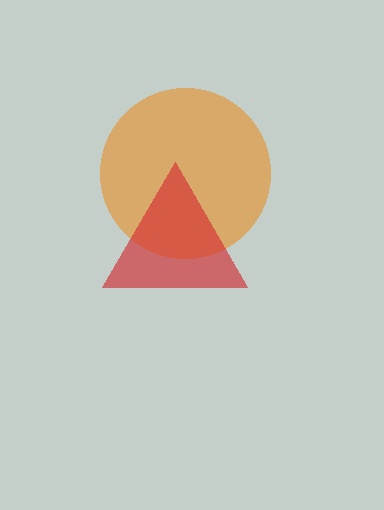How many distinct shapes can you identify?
There are 2 distinct shapes: an orange circle, a red triangle.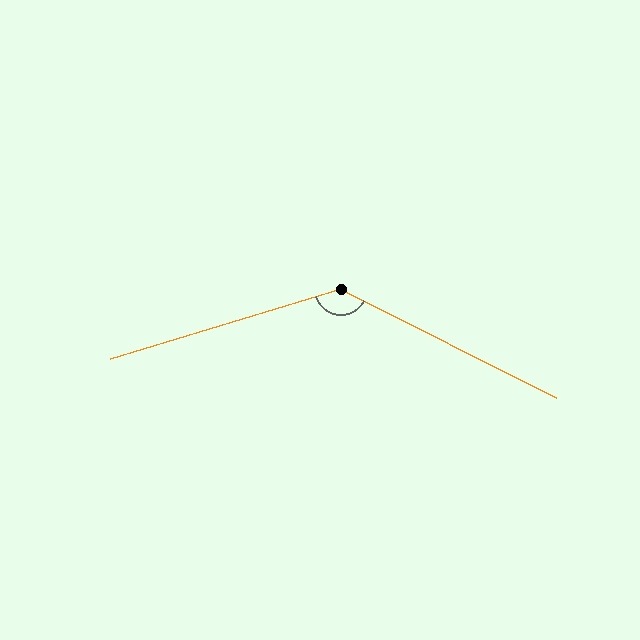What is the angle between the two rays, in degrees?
Approximately 136 degrees.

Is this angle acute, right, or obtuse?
It is obtuse.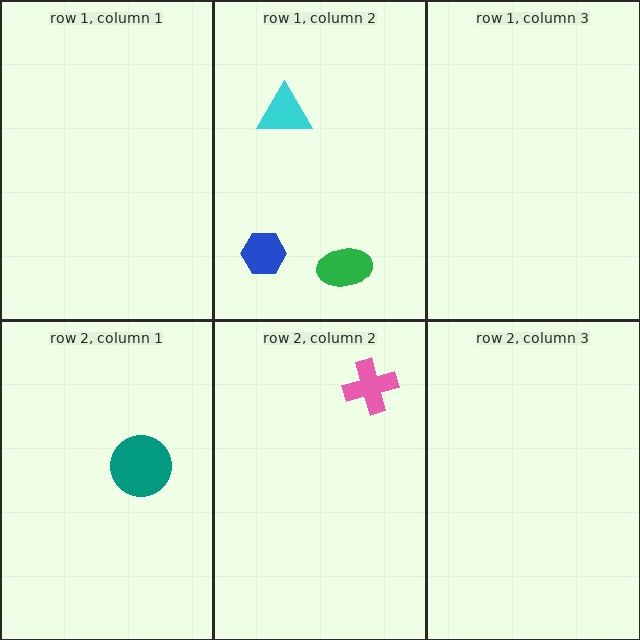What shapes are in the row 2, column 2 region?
The pink cross.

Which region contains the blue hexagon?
The row 1, column 2 region.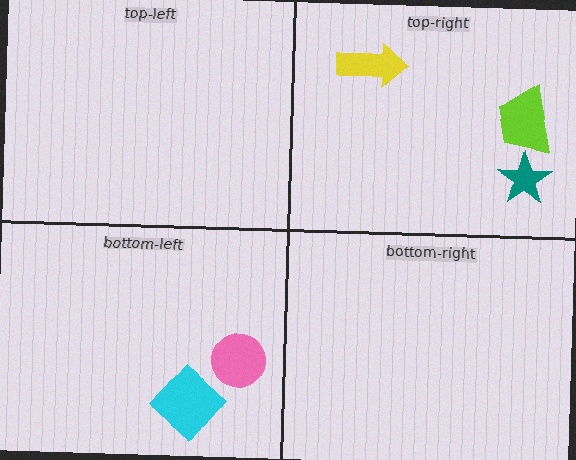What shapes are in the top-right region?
The yellow arrow, the teal star, the lime trapezoid.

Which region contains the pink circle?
The bottom-left region.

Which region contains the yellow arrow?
The top-right region.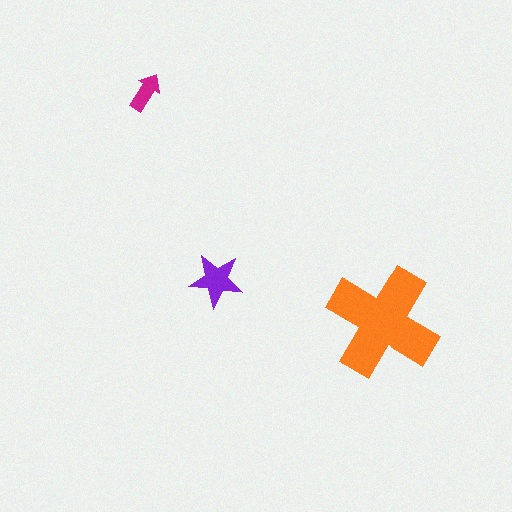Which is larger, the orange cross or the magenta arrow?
The orange cross.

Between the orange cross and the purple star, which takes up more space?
The orange cross.